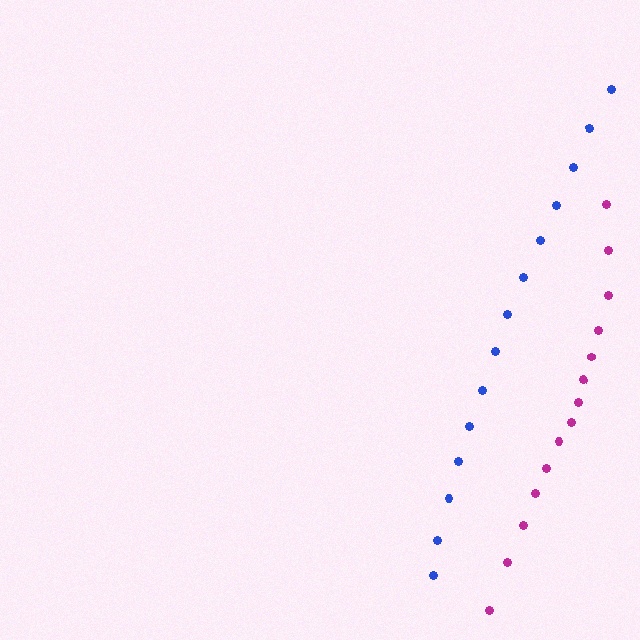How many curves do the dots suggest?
There are 2 distinct paths.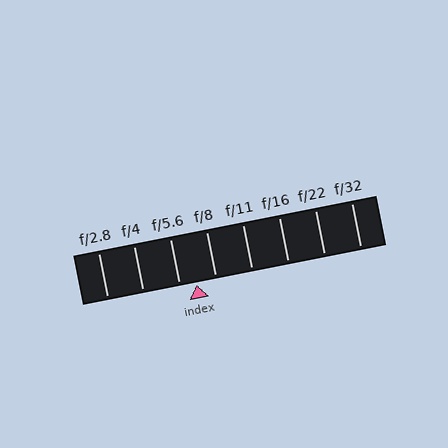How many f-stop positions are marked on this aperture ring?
There are 8 f-stop positions marked.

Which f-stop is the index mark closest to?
The index mark is closest to f/5.6.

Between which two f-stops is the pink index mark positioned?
The index mark is between f/5.6 and f/8.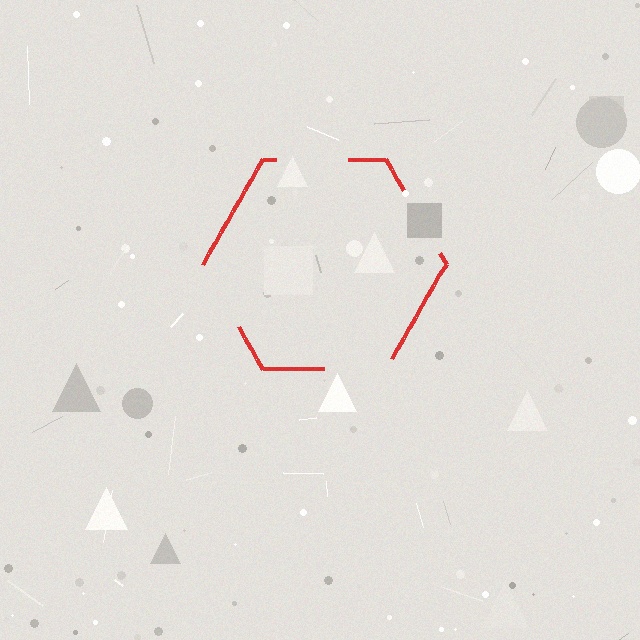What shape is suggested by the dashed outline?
The dashed outline suggests a hexagon.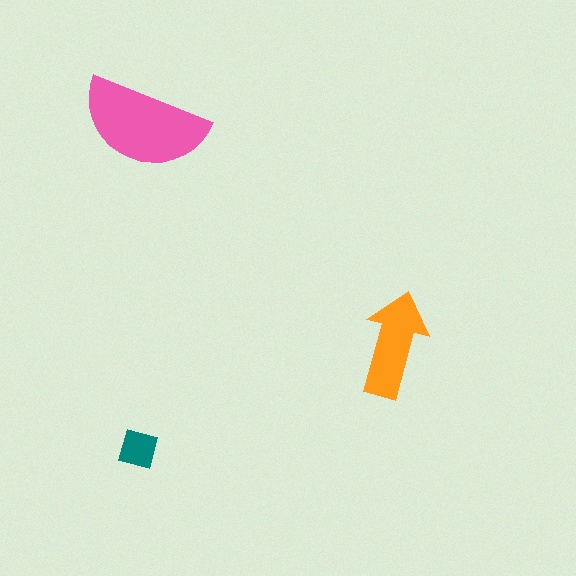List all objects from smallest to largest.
The teal square, the orange arrow, the pink semicircle.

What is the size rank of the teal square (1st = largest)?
3rd.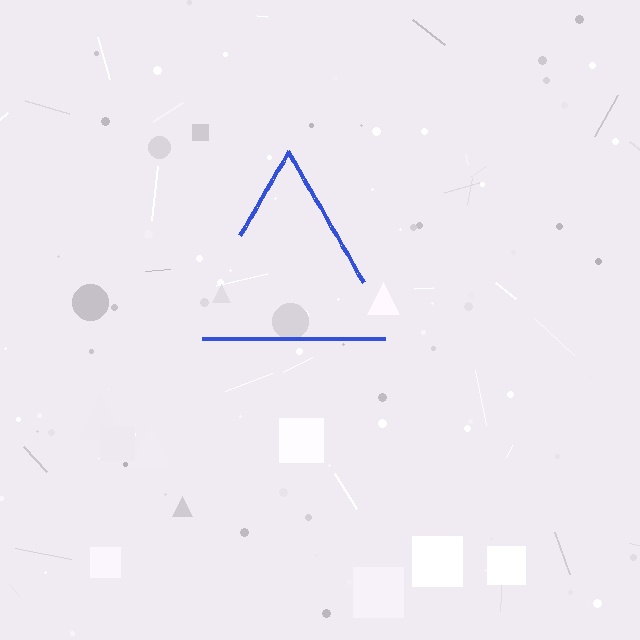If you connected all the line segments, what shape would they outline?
They would outline a triangle.